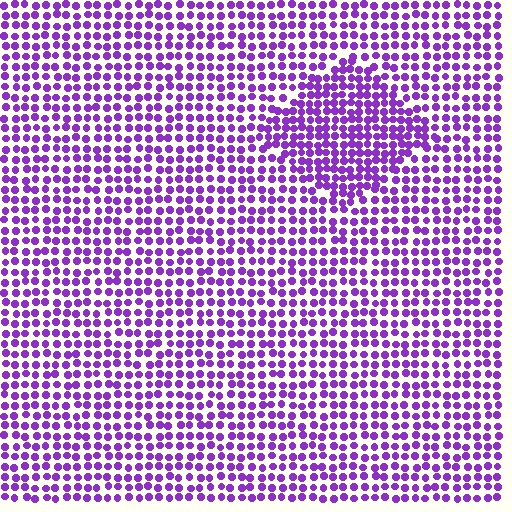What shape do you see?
I see a diamond.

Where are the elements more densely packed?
The elements are more densely packed inside the diamond boundary.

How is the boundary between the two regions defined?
The boundary is defined by a change in element density (approximately 1.5x ratio). All elements are the same color, size, and shape.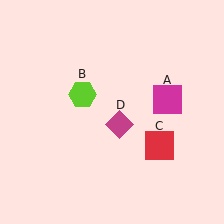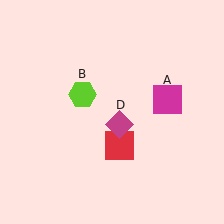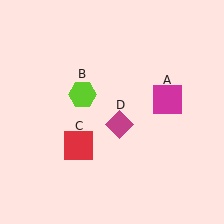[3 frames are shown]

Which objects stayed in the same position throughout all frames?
Magenta square (object A) and lime hexagon (object B) and magenta diamond (object D) remained stationary.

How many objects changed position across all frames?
1 object changed position: red square (object C).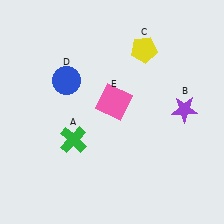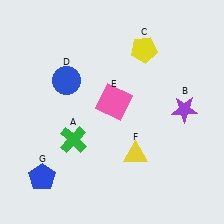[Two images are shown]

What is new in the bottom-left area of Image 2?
A blue pentagon (G) was added in the bottom-left area of Image 2.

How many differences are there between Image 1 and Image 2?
There are 2 differences between the two images.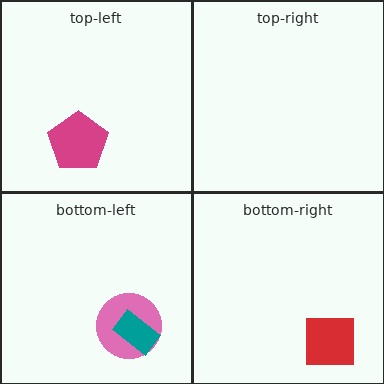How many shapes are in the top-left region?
1.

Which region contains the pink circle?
The bottom-left region.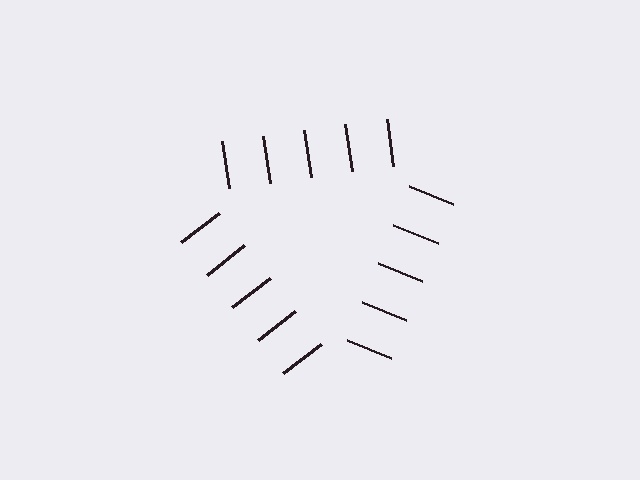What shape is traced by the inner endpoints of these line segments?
An illusory triangle — the line segments terminate on its edges but no continuous stroke is drawn.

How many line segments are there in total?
15 — 5 along each of the 3 edges.